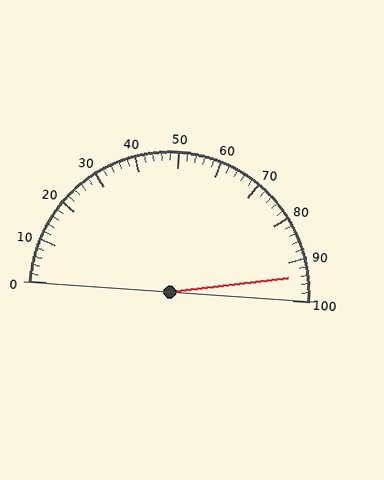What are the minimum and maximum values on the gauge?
The gauge ranges from 0 to 100.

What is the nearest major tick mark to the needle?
The nearest major tick mark is 90.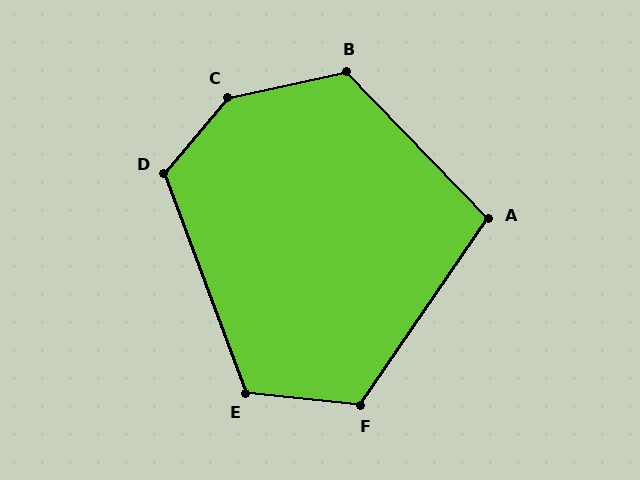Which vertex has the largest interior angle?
C, at approximately 142 degrees.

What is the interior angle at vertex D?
Approximately 119 degrees (obtuse).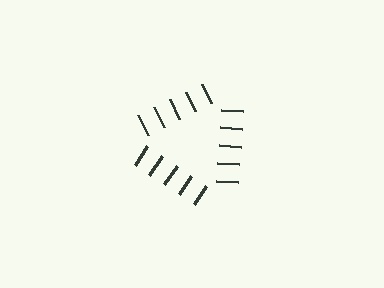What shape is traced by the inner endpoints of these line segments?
An illusory triangle — the line segments terminate on its edges but no continuous stroke is drawn.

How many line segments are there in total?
15 — 5 along each of the 3 edges.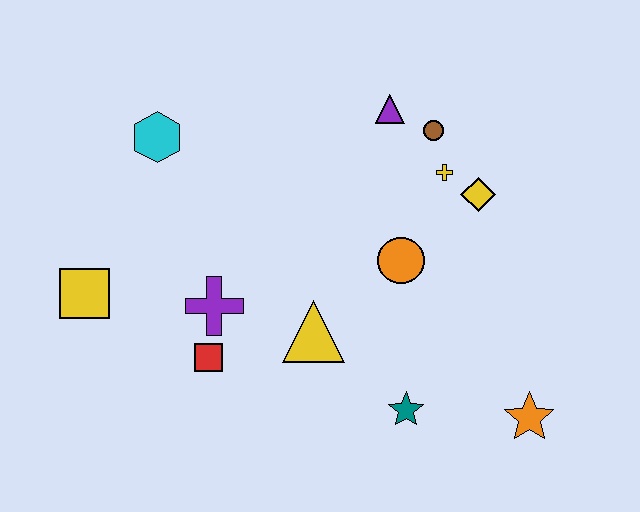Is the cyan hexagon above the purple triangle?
No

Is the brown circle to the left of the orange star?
Yes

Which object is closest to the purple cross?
The red square is closest to the purple cross.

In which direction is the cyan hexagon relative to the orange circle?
The cyan hexagon is to the left of the orange circle.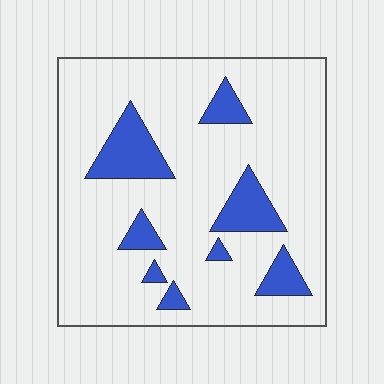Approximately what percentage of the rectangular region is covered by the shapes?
Approximately 15%.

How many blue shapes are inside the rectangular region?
8.